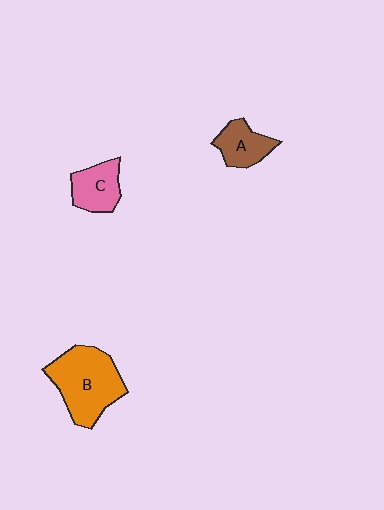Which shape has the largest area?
Shape B (orange).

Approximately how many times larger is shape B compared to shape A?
Approximately 2.1 times.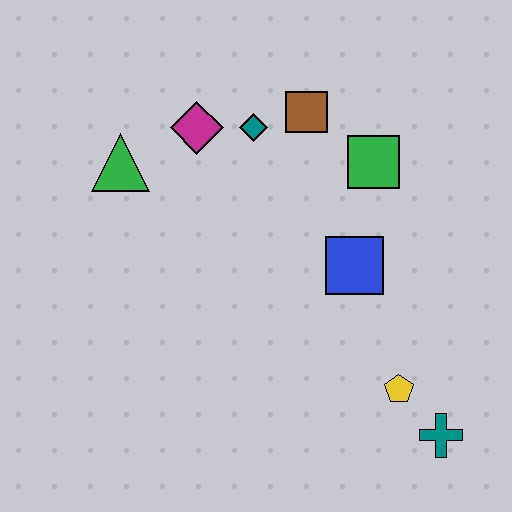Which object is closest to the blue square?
The green square is closest to the blue square.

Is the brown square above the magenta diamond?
Yes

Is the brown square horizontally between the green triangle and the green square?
Yes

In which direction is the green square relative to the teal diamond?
The green square is to the right of the teal diamond.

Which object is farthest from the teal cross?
The green triangle is farthest from the teal cross.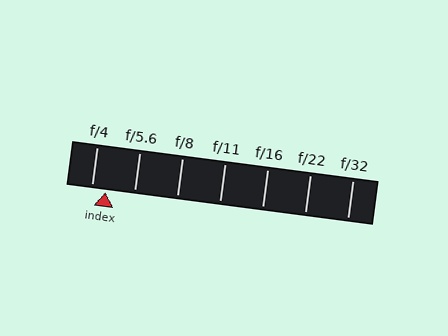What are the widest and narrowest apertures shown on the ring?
The widest aperture shown is f/4 and the narrowest is f/32.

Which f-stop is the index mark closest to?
The index mark is closest to f/4.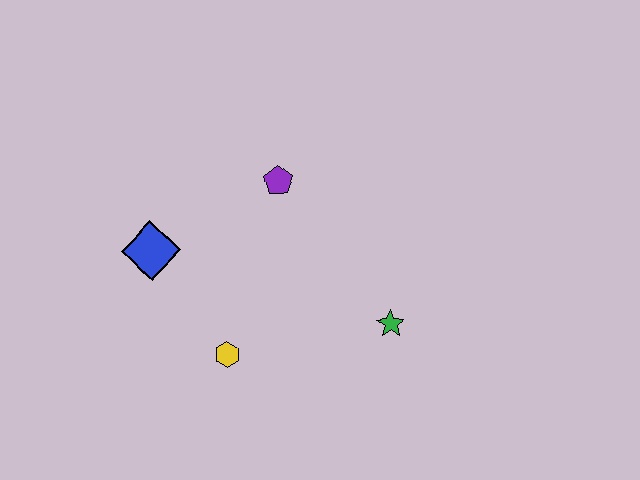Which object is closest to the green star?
The yellow hexagon is closest to the green star.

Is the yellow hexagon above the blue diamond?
No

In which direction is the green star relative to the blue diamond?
The green star is to the right of the blue diamond.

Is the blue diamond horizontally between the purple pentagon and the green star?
No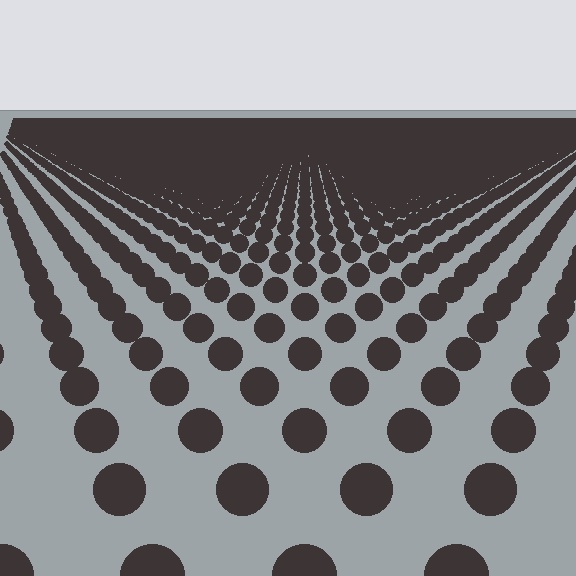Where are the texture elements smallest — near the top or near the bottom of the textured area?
Near the top.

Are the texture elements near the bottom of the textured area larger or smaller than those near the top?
Larger. Near the bottom, elements are closer to the viewer and appear at a bigger on-screen size.